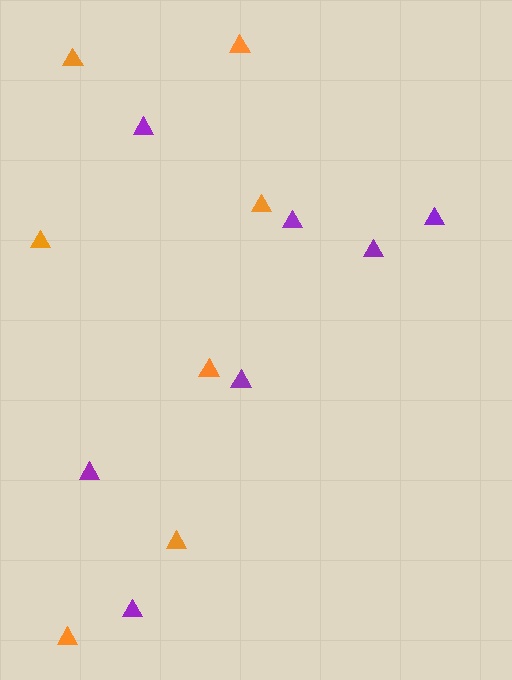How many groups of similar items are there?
There are 2 groups: one group of orange triangles (7) and one group of purple triangles (7).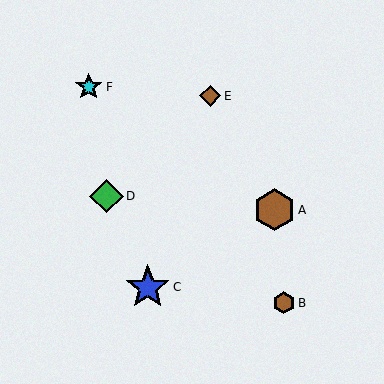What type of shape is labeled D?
Shape D is a green diamond.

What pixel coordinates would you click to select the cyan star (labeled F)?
Click at (89, 87) to select the cyan star F.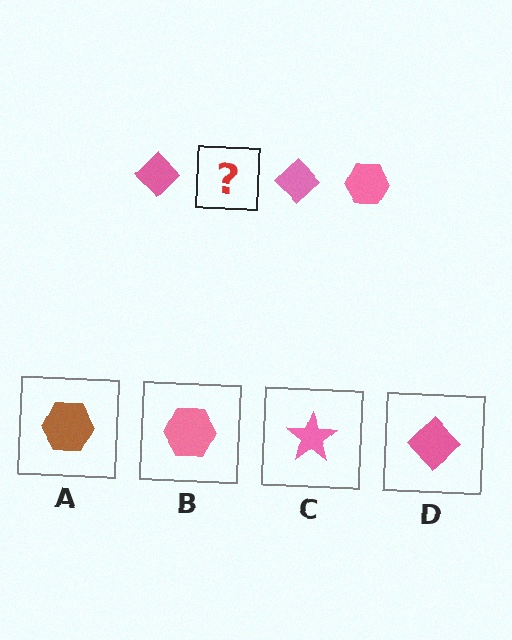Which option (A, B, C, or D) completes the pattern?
B.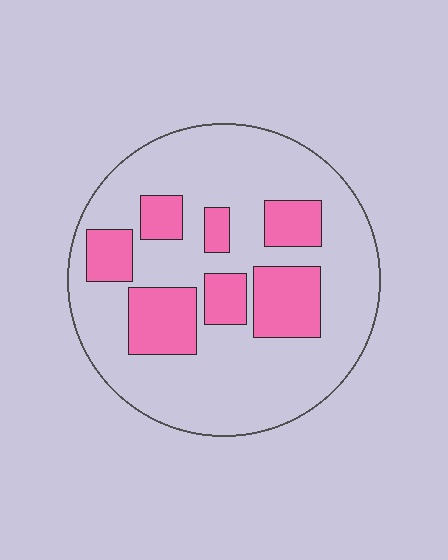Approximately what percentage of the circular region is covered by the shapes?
Approximately 25%.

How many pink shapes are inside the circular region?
7.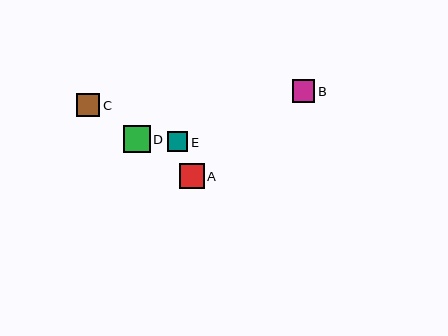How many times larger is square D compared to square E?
Square D is approximately 1.3 times the size of square E.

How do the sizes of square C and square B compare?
Square C and square B are approximately the same size.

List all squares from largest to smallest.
From largest to smallest: D, A, C, B, E.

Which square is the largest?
Square D is the largest with a size of approximately 27 pixels.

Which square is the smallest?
Square E is the smallest with a size of approximately 20 pixels.